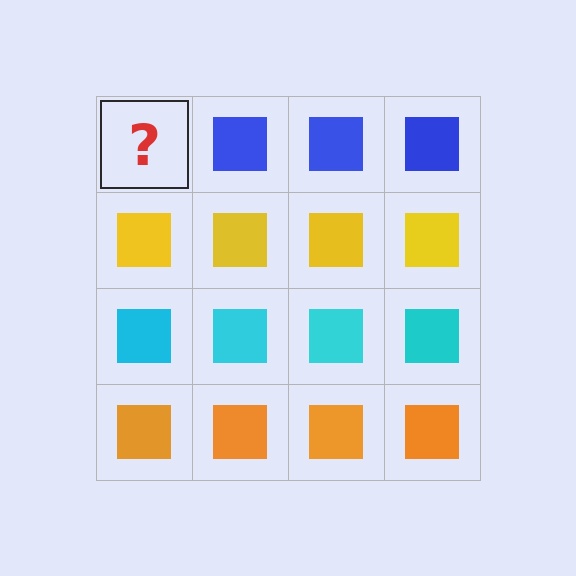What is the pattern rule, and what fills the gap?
The rule is that each row has a consistent color. The gap should be filled with a blue square.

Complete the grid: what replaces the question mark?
The question mark should be replaced with a blue square.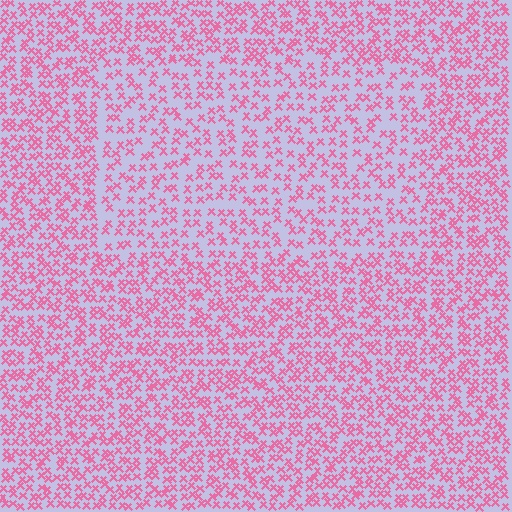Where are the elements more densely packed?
The elements are more densely packed outside the rectangle boundary.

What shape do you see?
I see a rectangle.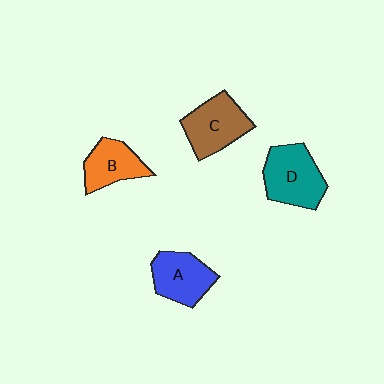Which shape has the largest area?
Shape D (teal).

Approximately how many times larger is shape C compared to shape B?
Approximately 1.3 times.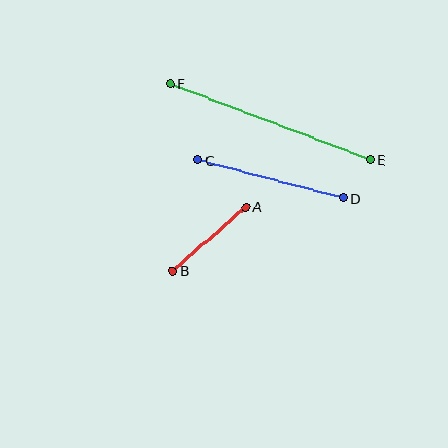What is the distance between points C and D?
The distance is approximately 150 pixels.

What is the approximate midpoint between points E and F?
The midpoint is at approximately (270, 122) pixels.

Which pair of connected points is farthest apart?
Points E and F are farthest apart.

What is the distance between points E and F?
The distance is approximately 214 pixels.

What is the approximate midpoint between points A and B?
The midpoint is at approximately (209, 239) pixels.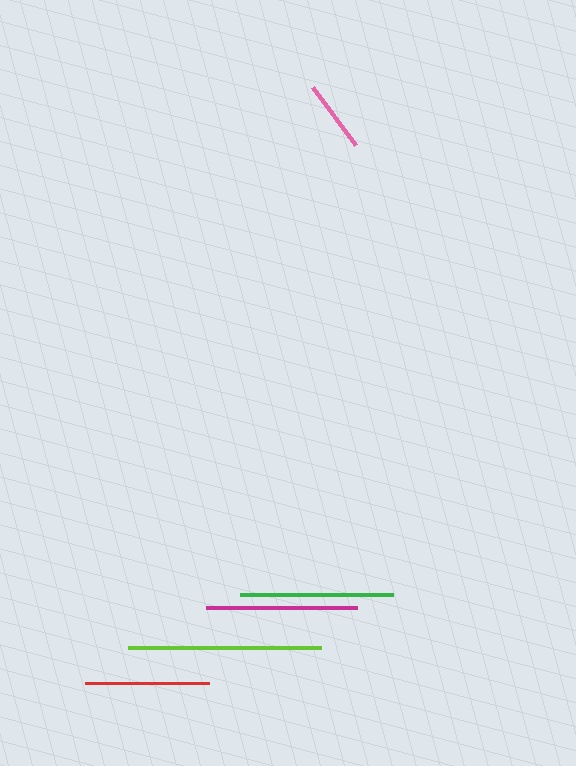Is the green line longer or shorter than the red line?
The green line is longer than the red line.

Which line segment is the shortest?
The pink line is the shortest at approximately 73 pixels.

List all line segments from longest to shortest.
From longest to shortest: lime, green, magenta, red, pink.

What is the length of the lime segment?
The lime segment is approximately 193 pixels long.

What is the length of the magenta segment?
The magenta segment is approximately 151 pixels long.